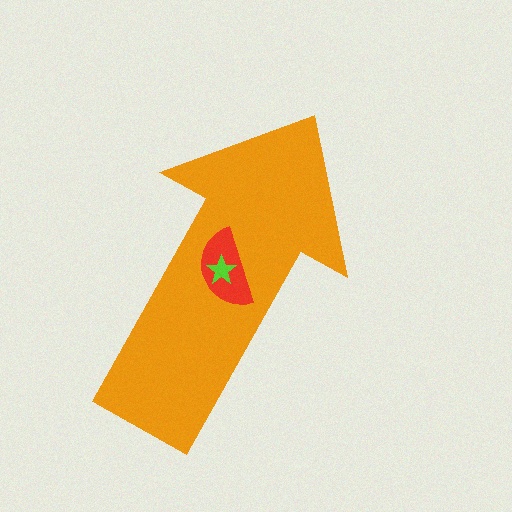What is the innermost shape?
The lime star.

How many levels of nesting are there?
3.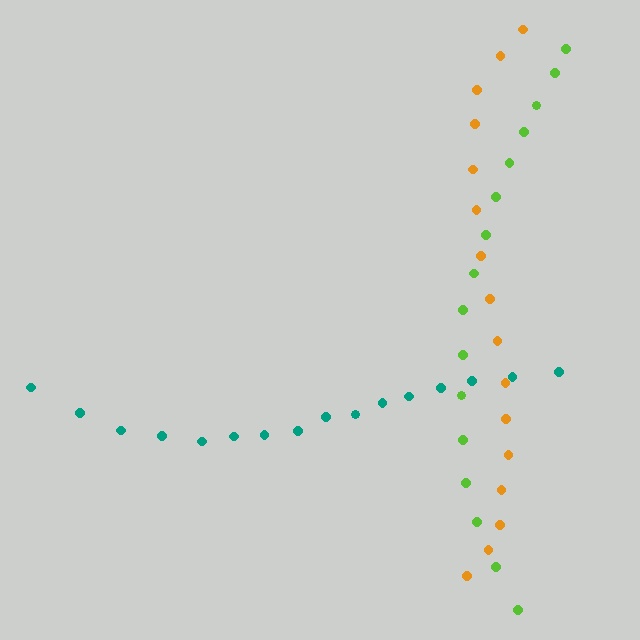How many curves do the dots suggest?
There are 3 distinct paths.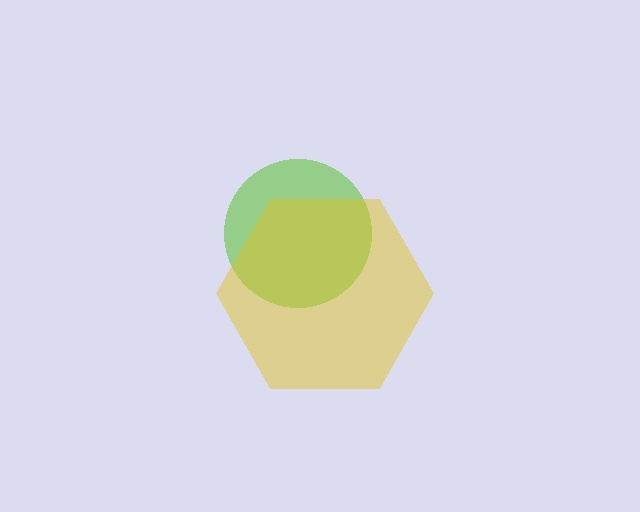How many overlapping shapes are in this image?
There are 2 overlapping shapes in the image.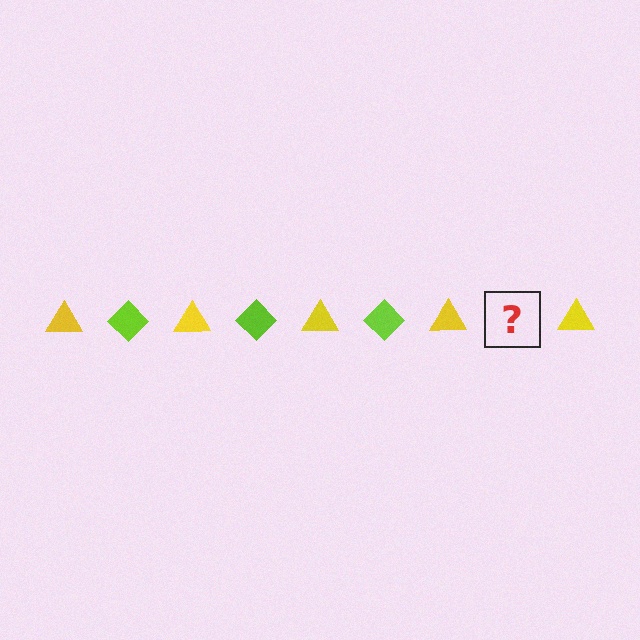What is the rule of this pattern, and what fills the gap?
The rule is that the pattern alternates between yellow triangle and lime diamond. The gap should be filled with a lime diamond.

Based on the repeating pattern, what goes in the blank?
The blank should be a lime diamond.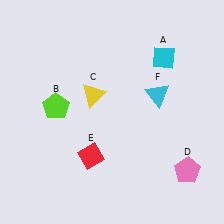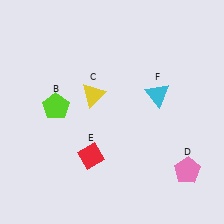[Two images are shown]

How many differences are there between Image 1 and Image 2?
There is 1 difference between the two images.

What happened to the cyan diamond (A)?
The cyan diamond (A) was removed in Image 2. It was in the top-right area of Image 1.